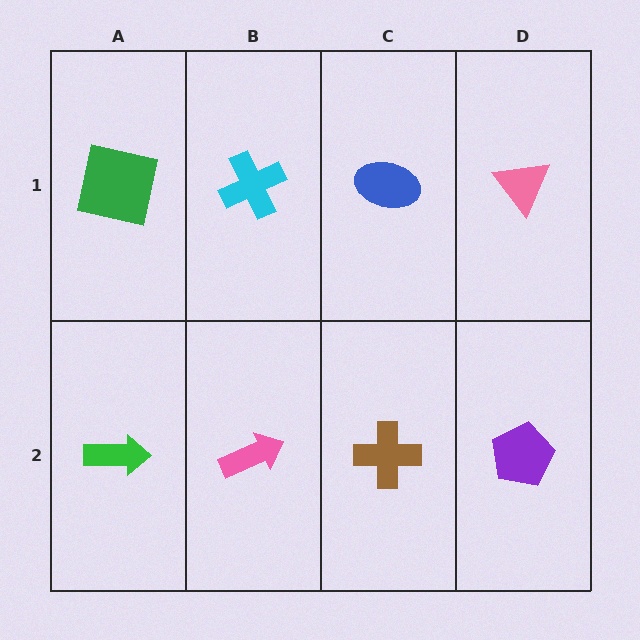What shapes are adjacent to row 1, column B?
A pink arrow (row 2, column B), a green square (row 1, column A), a blue ellipse (row 1, column C).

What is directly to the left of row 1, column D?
A blue ellipse.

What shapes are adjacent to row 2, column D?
A pink triangle (row 1, column D), a brown cross (row 2, column C).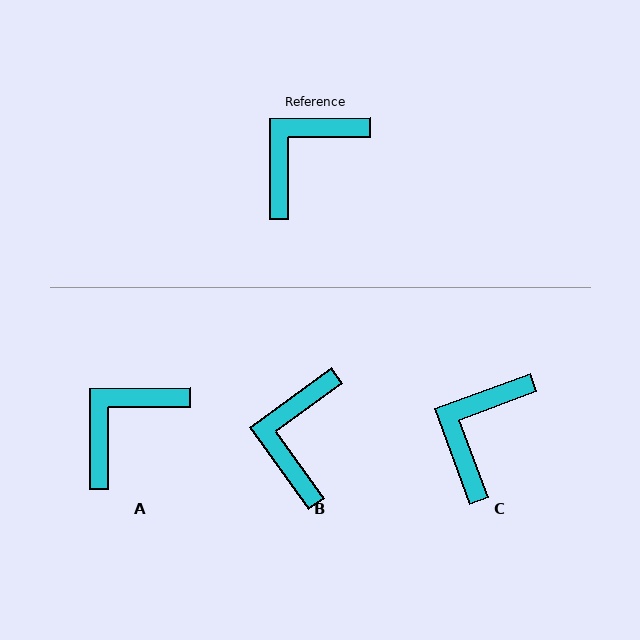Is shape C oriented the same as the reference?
No, it is off by about 20 degrees.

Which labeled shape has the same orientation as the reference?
A.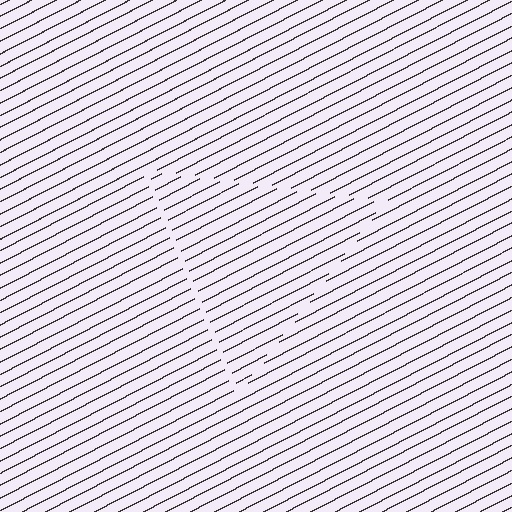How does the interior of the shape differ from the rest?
The interior of the shape contains the same grating, shifted by half a period — the contour is defined by the phase discontinuity where line-ends from the inner and outer gratings abut.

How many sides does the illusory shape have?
3 sides — the line-ends trace a triangle.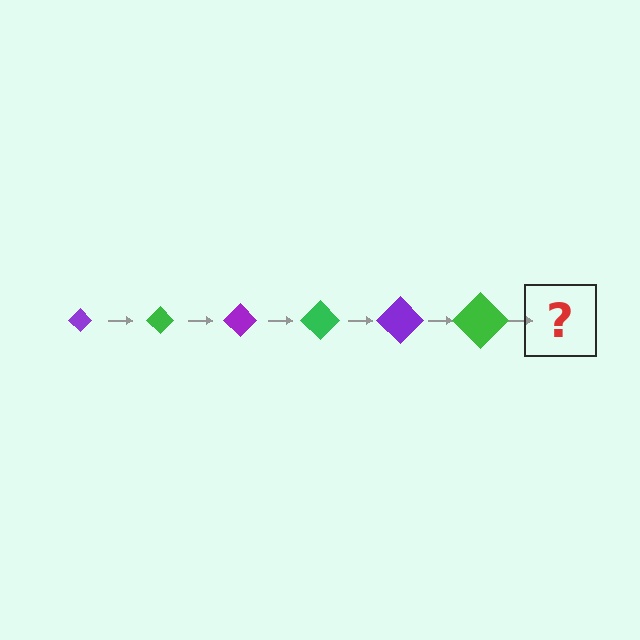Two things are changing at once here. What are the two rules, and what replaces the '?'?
The two rules are that the diamond grows larger each step and the color cycles through purple and green. The '?' should be a purple diamond, larger than the previous one.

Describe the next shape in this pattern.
It should be a purple diamond, larger than the previous one.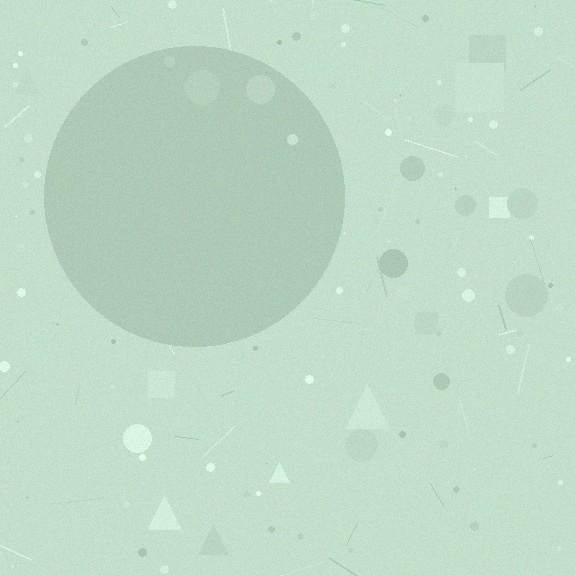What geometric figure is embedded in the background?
A circle is embedded in the background.